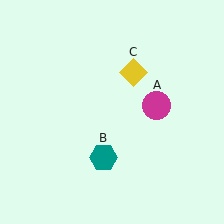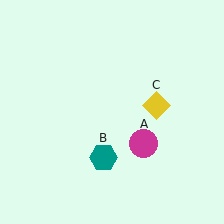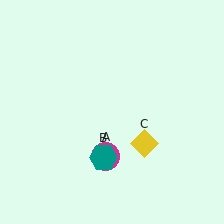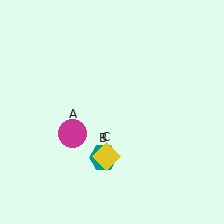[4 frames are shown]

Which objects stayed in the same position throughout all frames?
Teal hexagon (object B) remained stationary.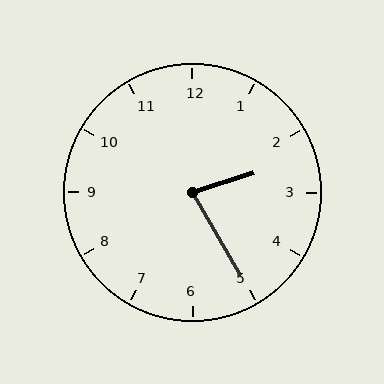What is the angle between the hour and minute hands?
Approximately 78 degrees.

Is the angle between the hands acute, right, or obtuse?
It is acute.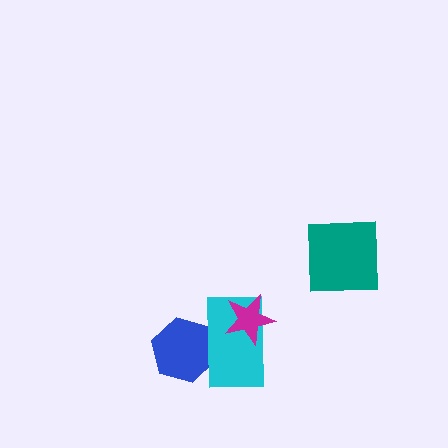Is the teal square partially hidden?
No, no other shape covers it.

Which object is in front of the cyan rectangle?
The magenta star is in front of the cyan rectangle.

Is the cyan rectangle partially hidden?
Yes, it is partially covered by another shape.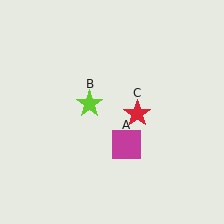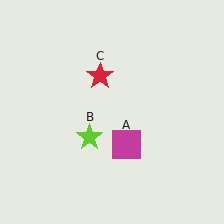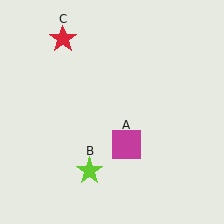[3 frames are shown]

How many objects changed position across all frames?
2 objects changed position: lime star (object B), red star (object C).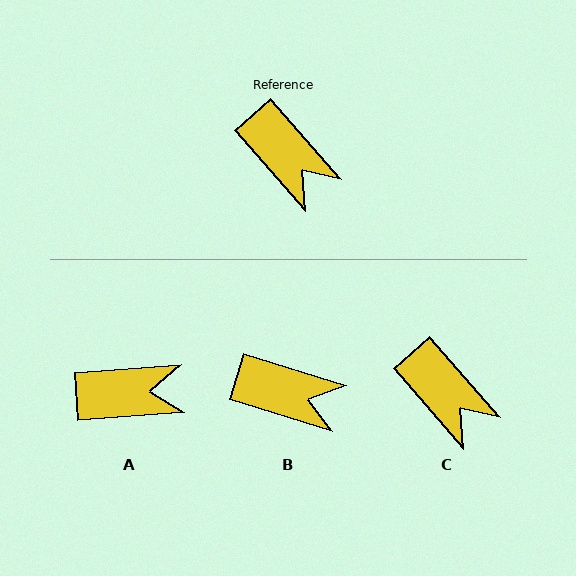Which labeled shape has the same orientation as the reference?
C.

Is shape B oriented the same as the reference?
No, it is off by about 32 degrees.